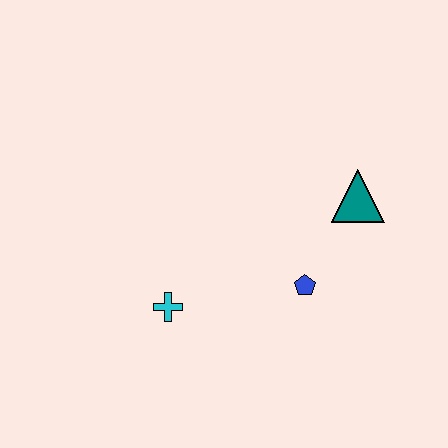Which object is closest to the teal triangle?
The blue pentagon is closest to the teal triangle.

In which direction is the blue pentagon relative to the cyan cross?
The blue pentagon is to the right of the cyan cross.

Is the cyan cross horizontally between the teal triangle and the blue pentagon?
No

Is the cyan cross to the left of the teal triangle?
Yes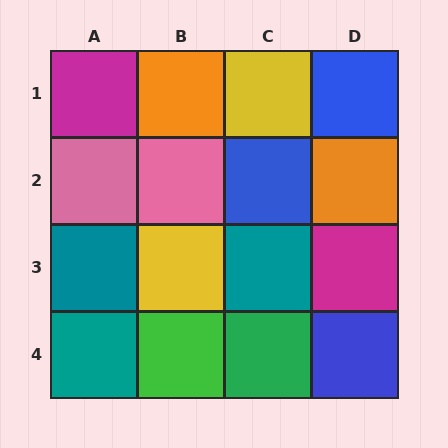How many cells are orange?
2 cells are orange.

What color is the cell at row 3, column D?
Magenta.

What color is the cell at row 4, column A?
Teal.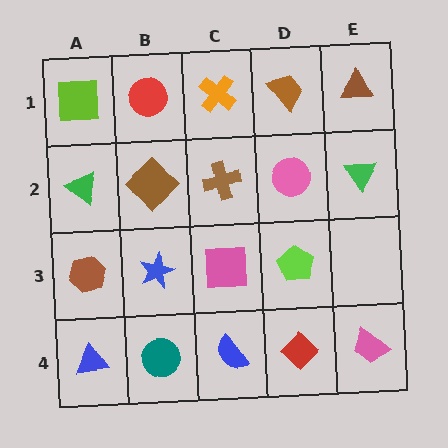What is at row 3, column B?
A blue star.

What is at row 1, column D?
A brown trapezoid.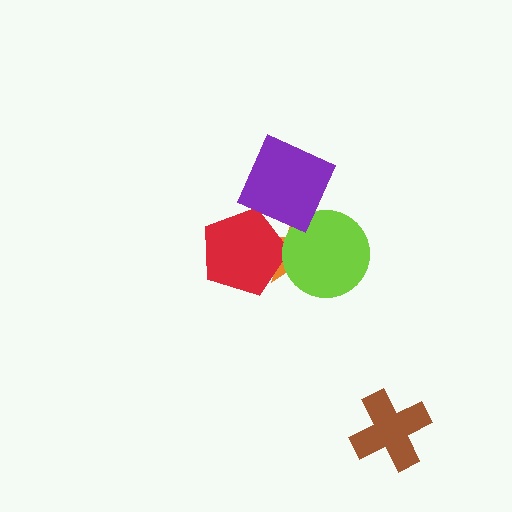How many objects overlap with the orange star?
3 objects overlap with the orange star.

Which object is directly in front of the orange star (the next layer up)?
The red pentagon is directly in front of the orange star.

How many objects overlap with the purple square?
1 object overlaps with the purple square.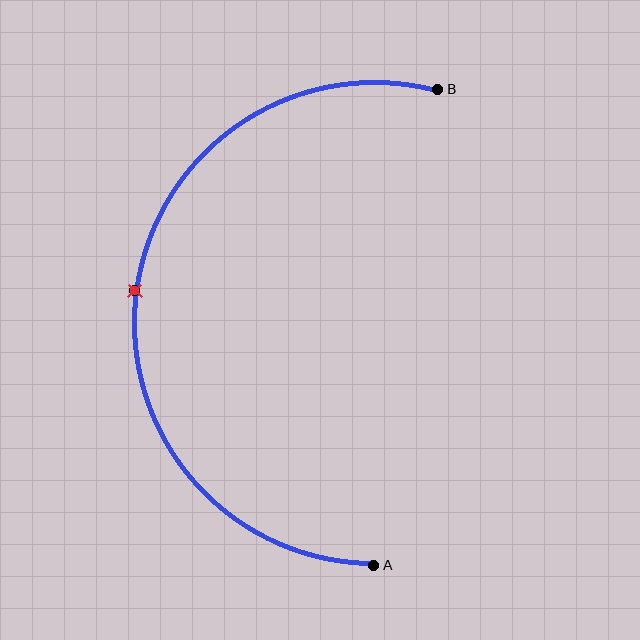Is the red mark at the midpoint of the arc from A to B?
Yes. The red mark lies on the arc at equal arc-length from both A and B — it is the arc midpoint.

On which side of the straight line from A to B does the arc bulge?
The arc bulges to the left of the straight line connecting A and B.